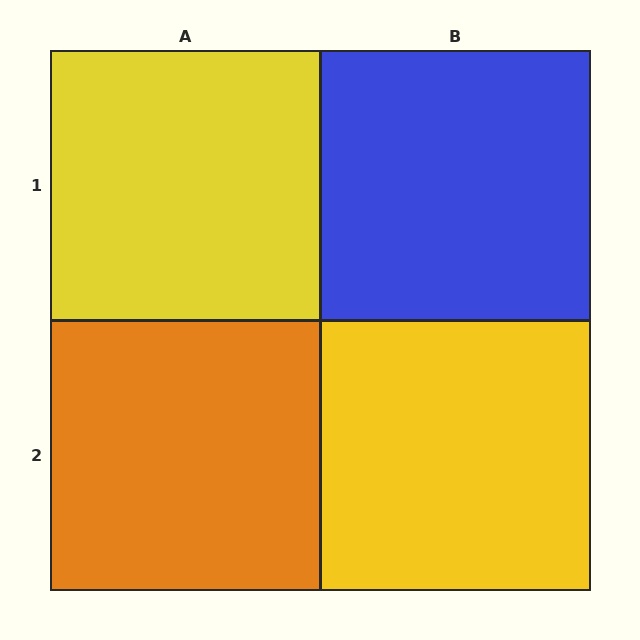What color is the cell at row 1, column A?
Yellow.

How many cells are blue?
1 cell is blue.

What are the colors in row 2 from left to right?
Orange, yellow.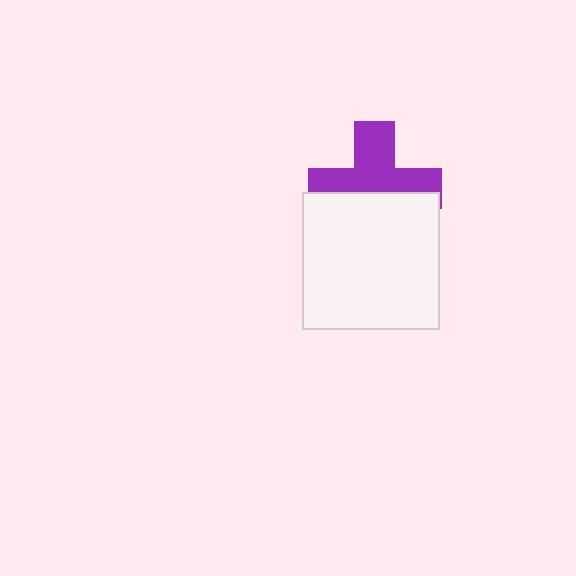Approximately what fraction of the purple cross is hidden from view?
Roughly 45% of the purple cross is hidden behind the white square.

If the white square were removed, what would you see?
You would see the complete purple cross.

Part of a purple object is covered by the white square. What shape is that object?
It is a cross.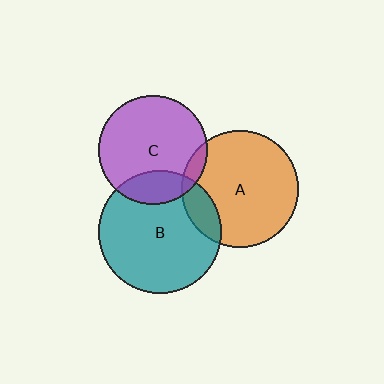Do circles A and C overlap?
Yes.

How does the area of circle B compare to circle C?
Approximately 1.3 times.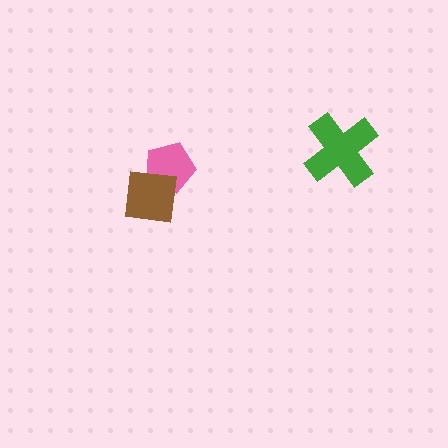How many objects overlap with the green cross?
0 objects overlap with the green cross.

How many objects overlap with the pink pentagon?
1 object overlaps with the pink pentagon.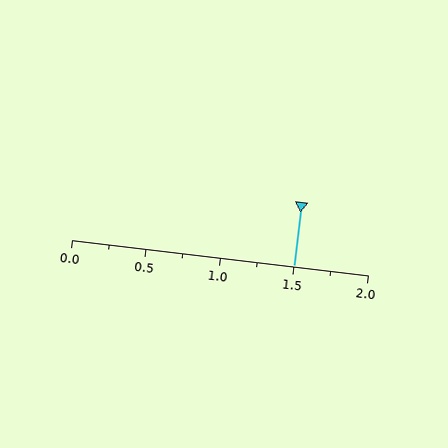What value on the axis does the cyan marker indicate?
The marker indicates approximately 1.5.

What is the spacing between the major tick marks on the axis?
The major ticks are spaced 0.5 apart.